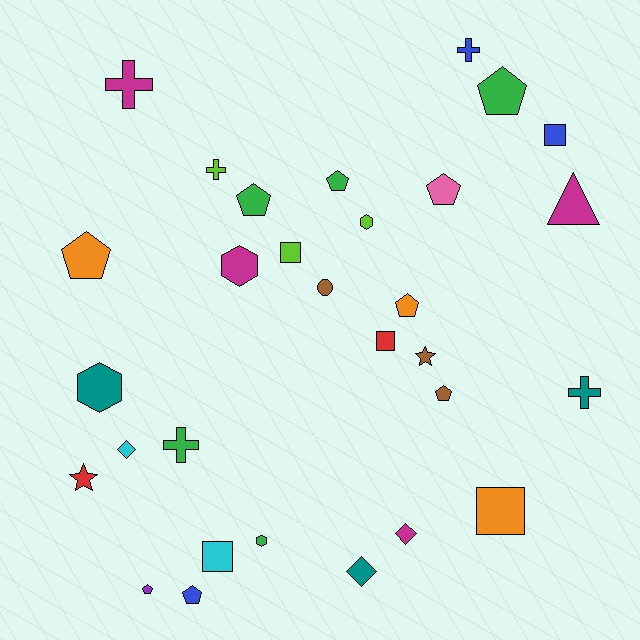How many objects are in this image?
There are 30 objects.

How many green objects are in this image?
There are 5 green objects.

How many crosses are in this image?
There are 5 crosses.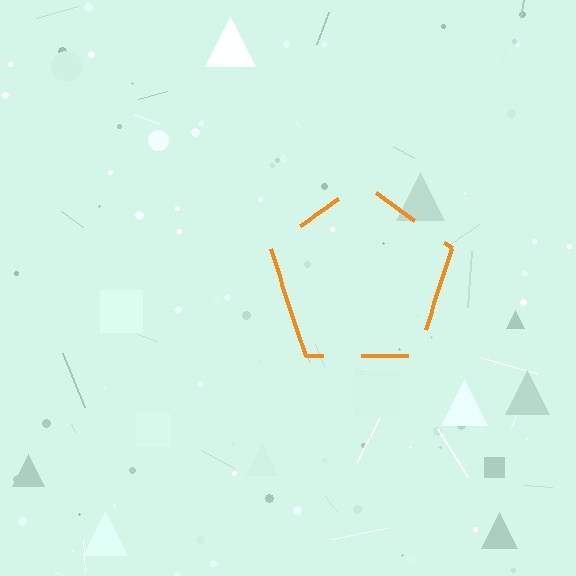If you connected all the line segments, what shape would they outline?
They would outline a pentagon.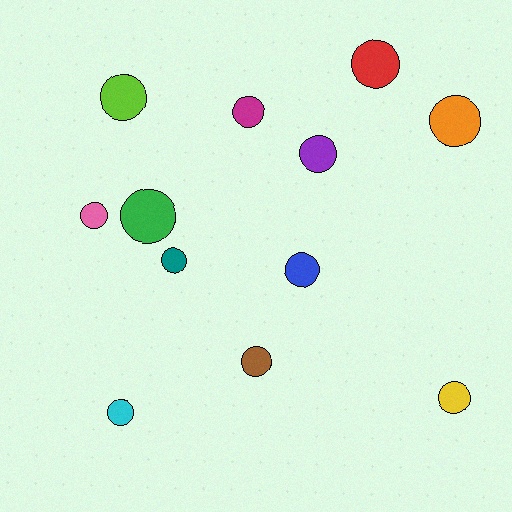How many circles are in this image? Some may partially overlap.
There are 12 circles.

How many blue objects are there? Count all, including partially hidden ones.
There is 1 blue object.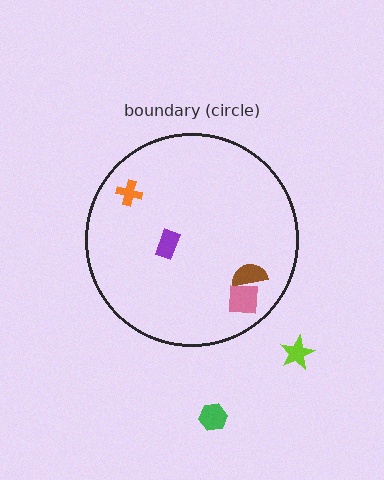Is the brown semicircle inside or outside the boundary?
Inside.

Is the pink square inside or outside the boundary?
Inside.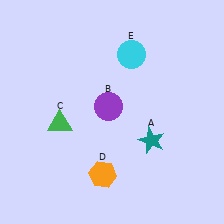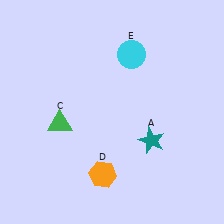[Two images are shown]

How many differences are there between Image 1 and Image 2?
There is 1 difference between the two images.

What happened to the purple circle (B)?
The purple circle (B) was removed in Image 2. It was in the top-left area of Image 1.